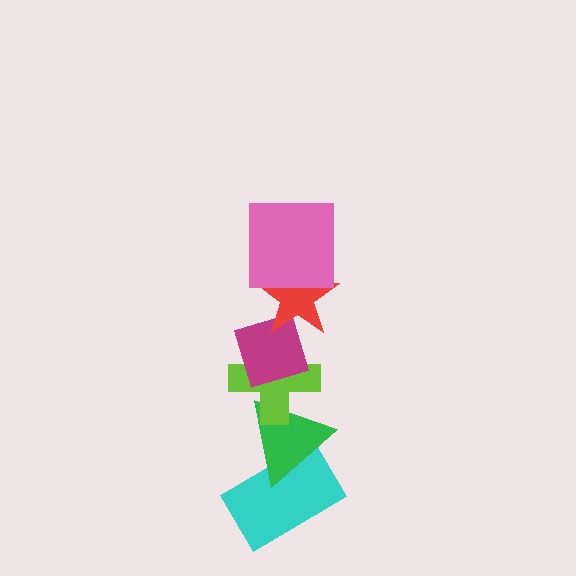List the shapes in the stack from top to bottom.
From top to bottom: the pink square, the red star, the magenta diamond, the lime cross, the green triangle, the cyan rectangle.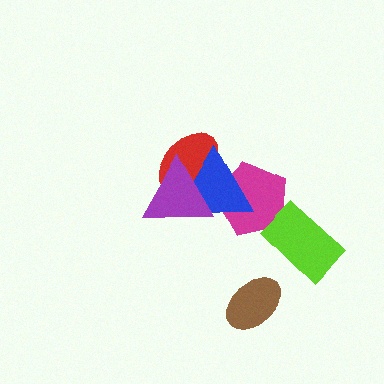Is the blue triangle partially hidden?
Yes, it is partially covered by another shape.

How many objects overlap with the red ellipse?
2 objects overlap with the red ellipse.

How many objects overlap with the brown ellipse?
0 objects overlap with the brown ellipse.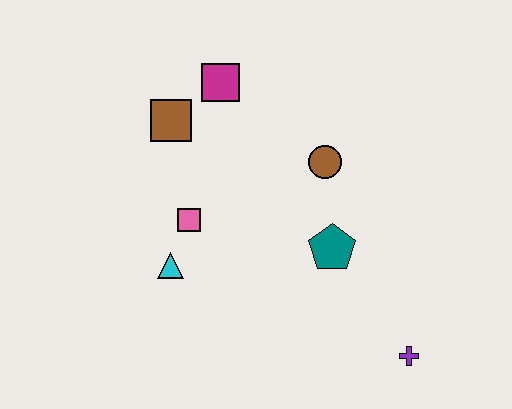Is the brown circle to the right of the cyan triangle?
Yes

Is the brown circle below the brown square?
Yes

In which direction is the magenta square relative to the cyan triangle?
The magenta square is above the cyan triangle.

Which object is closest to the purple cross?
The teal pentagon is closest to the purple cross.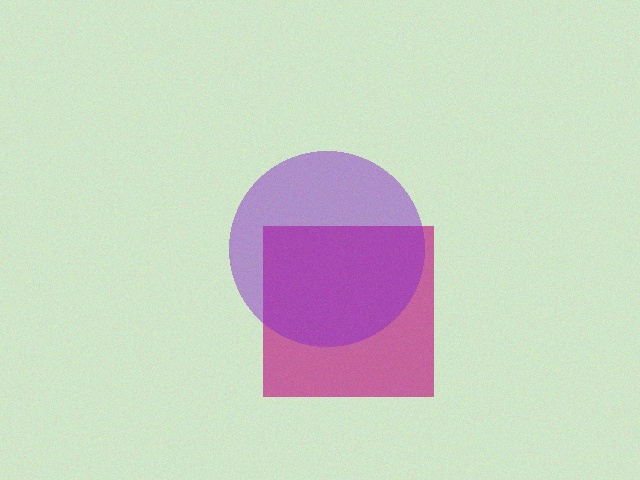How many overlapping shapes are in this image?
There are 2 overlapping shapes in the image.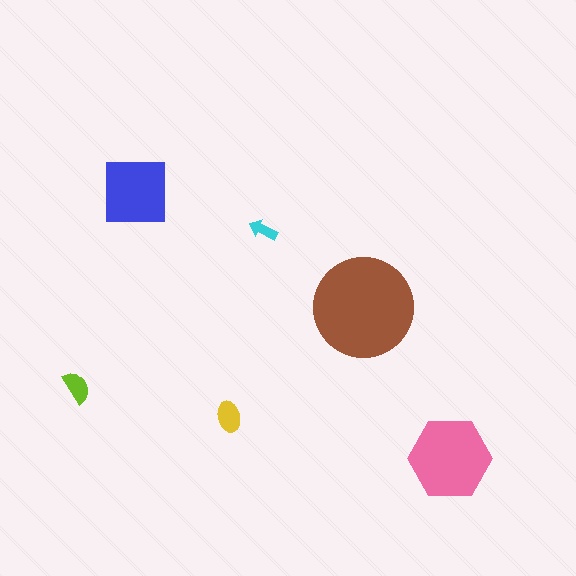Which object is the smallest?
The cyan arrow.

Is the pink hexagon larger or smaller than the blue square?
Larger.